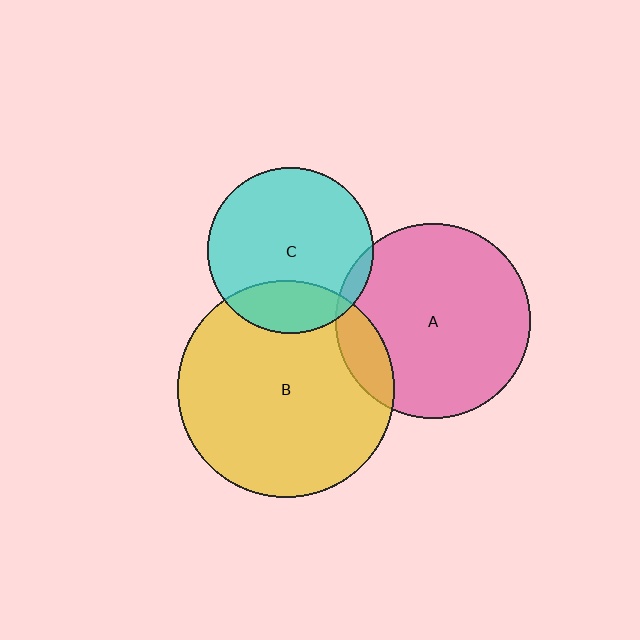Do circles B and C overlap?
Yes.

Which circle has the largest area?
Circle B (yellow).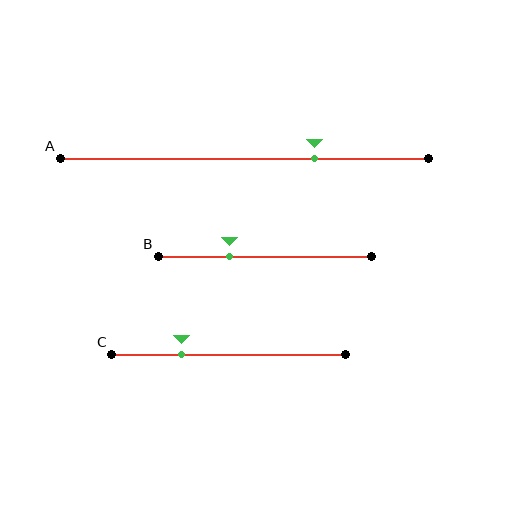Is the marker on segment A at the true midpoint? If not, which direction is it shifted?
No, the marker on segment A is shifted to the right by about 19% of the segment length.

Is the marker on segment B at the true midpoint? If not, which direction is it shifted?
No, the marker on segment B is shifted to the left by about 17% of the segment length.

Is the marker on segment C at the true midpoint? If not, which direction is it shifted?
No, the marker on segment C is shifted to the left by about 20% of the segment length.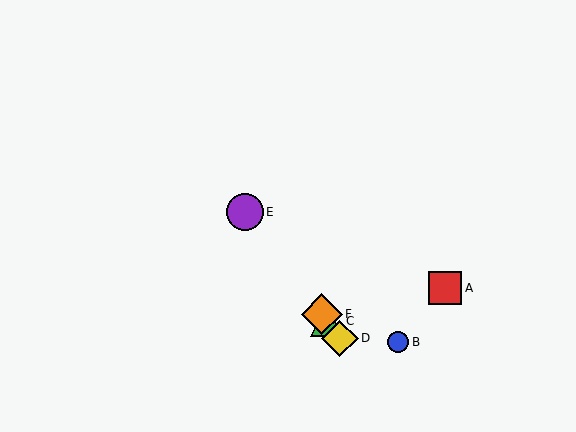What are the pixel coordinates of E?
Object E is at (245, 212).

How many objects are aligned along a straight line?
4 objects (C, D, E, F) are aligned along a straight line.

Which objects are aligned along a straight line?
Objects C, D, E, F are aligned along a straight line.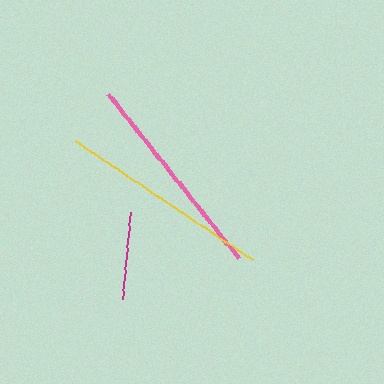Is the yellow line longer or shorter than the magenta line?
The yellow line is longer than the magenta line.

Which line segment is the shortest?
The magenta line is the shortest at approximately 88 pixels.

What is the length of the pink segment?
The pink segment is approximately 210 pixels long.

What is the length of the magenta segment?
The magenta segment is approximately 88 pixels long.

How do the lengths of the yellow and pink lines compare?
The yellow and pink lines are approximately the same length.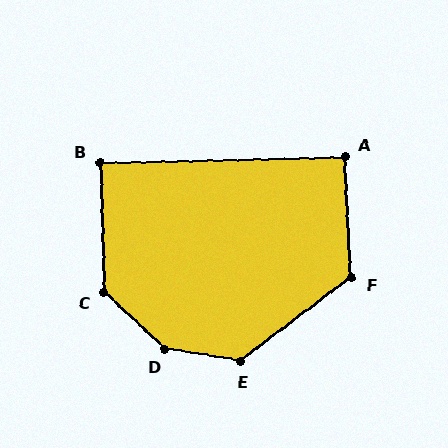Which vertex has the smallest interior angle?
B, at approximately 90 degrees.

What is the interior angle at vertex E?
Approximately 133 degrees (obtuse).